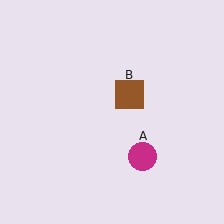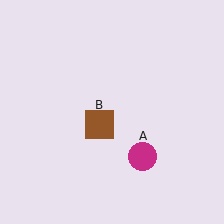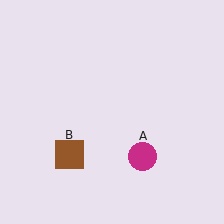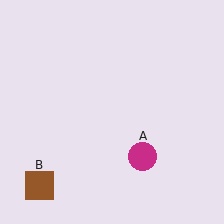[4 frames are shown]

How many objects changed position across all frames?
1 object changed position: brown square (object B).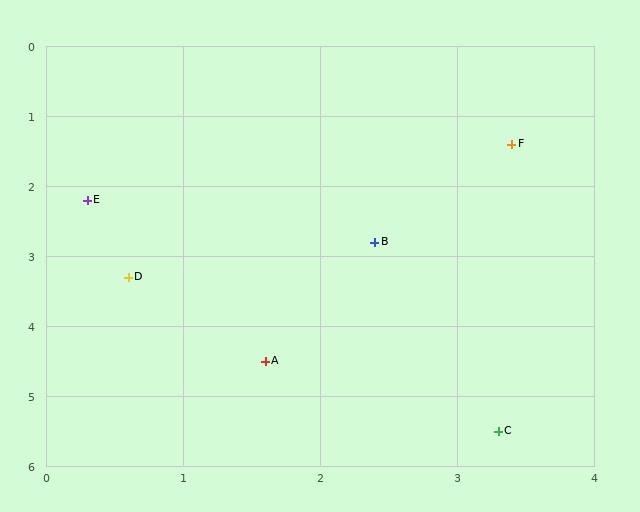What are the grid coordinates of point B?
Point B is at approximately (2.4, 2.8).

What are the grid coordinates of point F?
Point F is at approximately (3.4, 1.4).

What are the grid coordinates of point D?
Point D is at approximately (0.6, 3.3).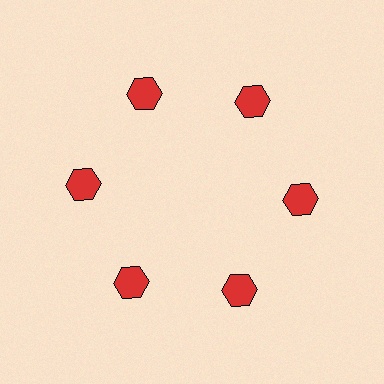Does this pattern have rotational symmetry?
Yes, this pattern has 6-fold rotational symmetry. It looks the same after rotating 60 degrees around the center.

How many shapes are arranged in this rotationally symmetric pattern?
There are 6 shapes, arranged in 6 groups of 1.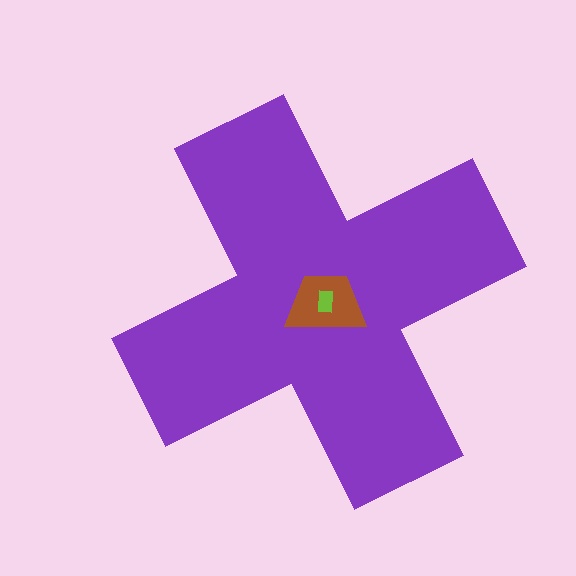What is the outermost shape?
The purple cross.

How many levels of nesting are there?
3.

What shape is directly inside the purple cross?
The brown trapezoid.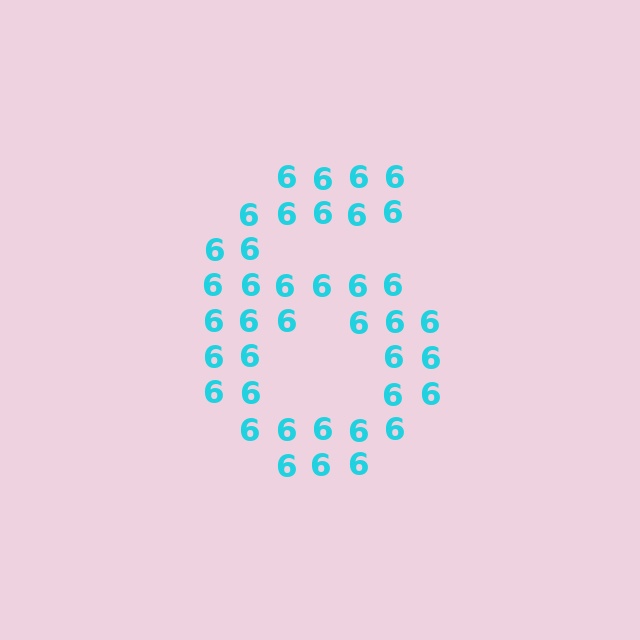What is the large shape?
The large shape is the digit 6.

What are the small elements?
The small elements are digit 6's.